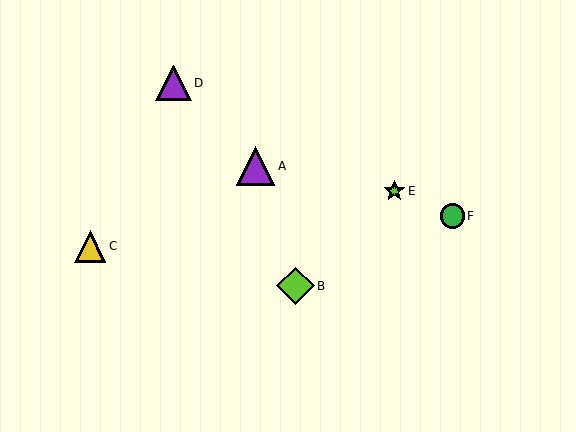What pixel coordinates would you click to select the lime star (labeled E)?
Click at (394, 191) to select the lime star E.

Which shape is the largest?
The purple triangle (labeled A) is the largest.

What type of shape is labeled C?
Shape C is a yellow triangle.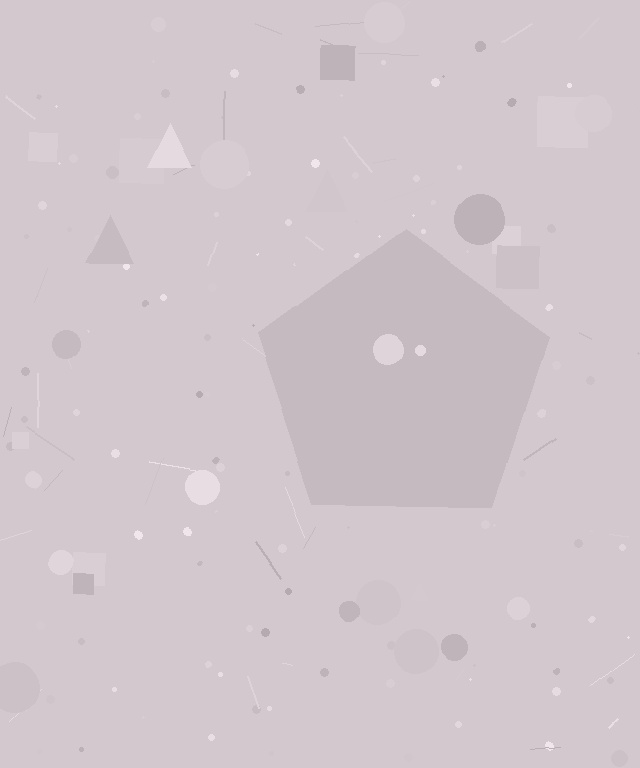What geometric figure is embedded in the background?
A pentagon is embedded in the background.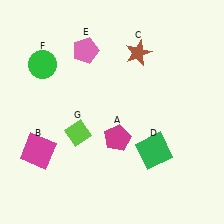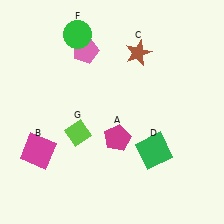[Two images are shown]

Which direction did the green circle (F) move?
The green circle (F) moved right.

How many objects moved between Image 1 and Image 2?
1 object moved between the two images.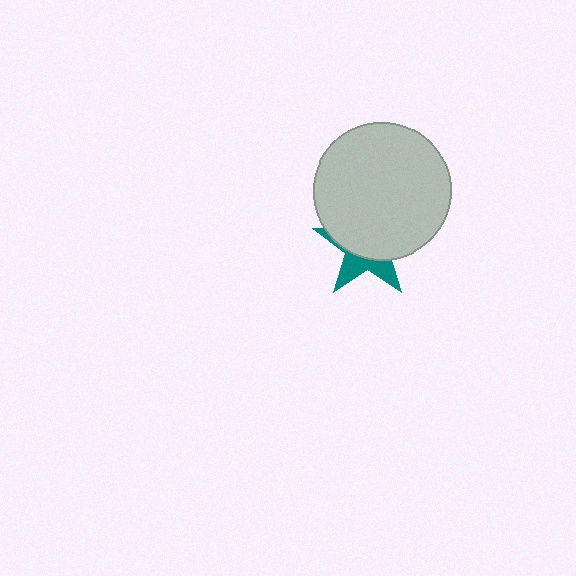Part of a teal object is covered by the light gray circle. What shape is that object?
It is a star.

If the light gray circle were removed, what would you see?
You would see the complete teal star.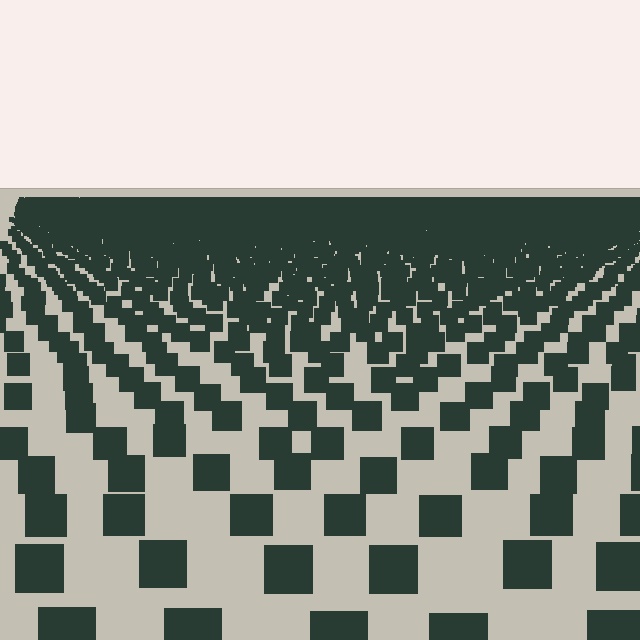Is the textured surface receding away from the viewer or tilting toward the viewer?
The surface is receding away from the viewer. Texture elements get smaller and denser toward the top.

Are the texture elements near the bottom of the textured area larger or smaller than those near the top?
Larger. Near the bottom, elements are closer to the viewer and appear at a bigger on-screen size.